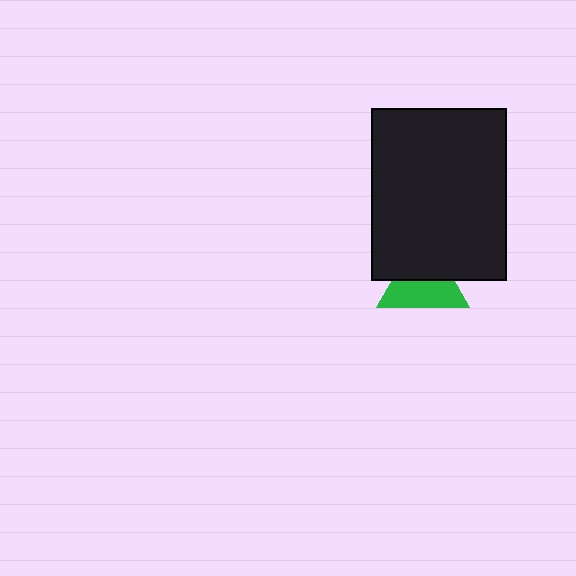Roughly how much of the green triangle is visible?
About half of it is visible (roughly 53%).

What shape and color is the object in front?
The object in front is a black rectangle.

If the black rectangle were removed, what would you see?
You would see the complete green triangle.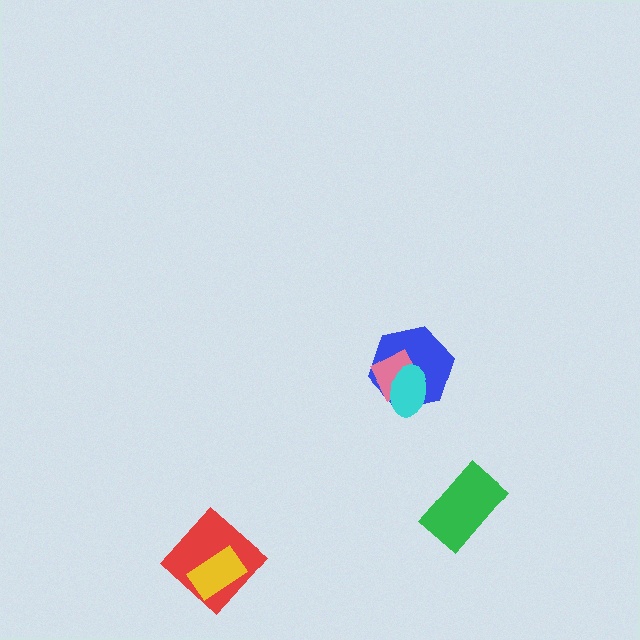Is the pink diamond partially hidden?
Yes, it is partially covered by another shape.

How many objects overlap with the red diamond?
1 object overlaps with the red diamond.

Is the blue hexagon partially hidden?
Yes, it is partially covered by another shape.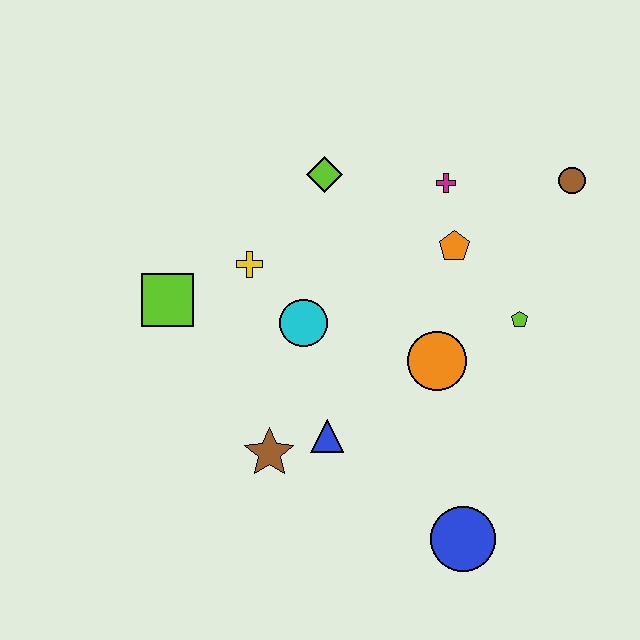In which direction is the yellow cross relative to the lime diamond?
The yellow cross is below the lime diamond.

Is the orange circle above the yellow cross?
No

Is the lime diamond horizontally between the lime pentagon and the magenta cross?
No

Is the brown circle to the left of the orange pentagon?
No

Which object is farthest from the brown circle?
The lime square is farthest from the brown circle.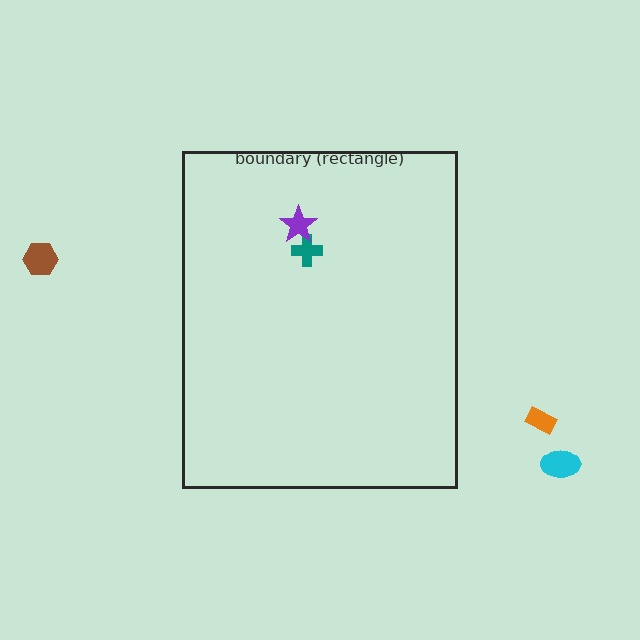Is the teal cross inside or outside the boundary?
Inside.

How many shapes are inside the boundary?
2 inside, 3 outside.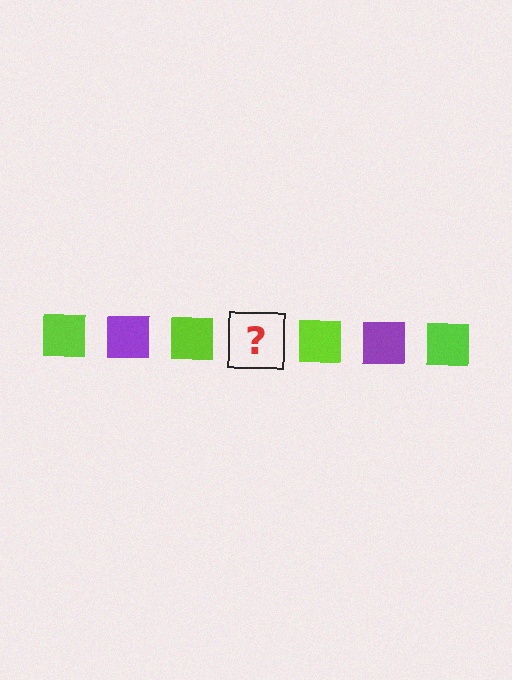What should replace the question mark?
The question mark should be replaced with a purple square.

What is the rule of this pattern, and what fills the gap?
The rule is that the pattern cycles through lime, purple squares. The gap should be filled with a purple square.